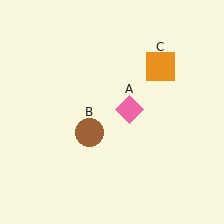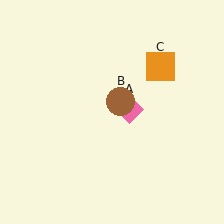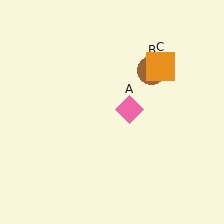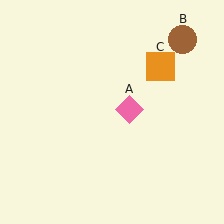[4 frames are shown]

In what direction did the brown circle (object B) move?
The brown circle (object B) moved up and to the right.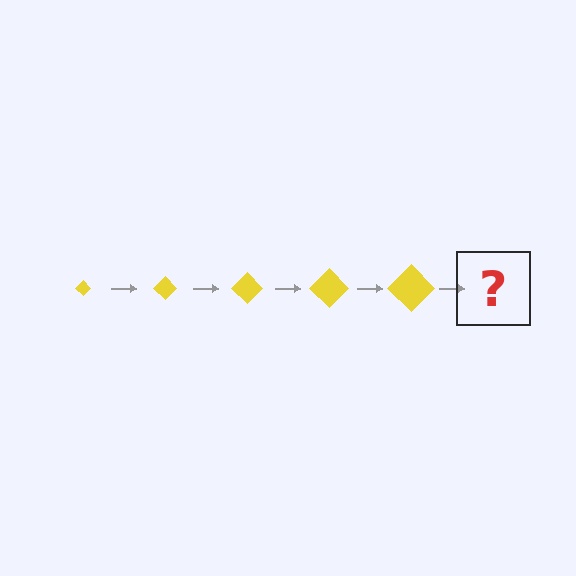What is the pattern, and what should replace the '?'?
The pattern is that the diamond gets progressively larger each step. The '?' should be a yellow diamond, larger than the previous one.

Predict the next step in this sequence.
The next step is a yellow diamond, larger than the previous one.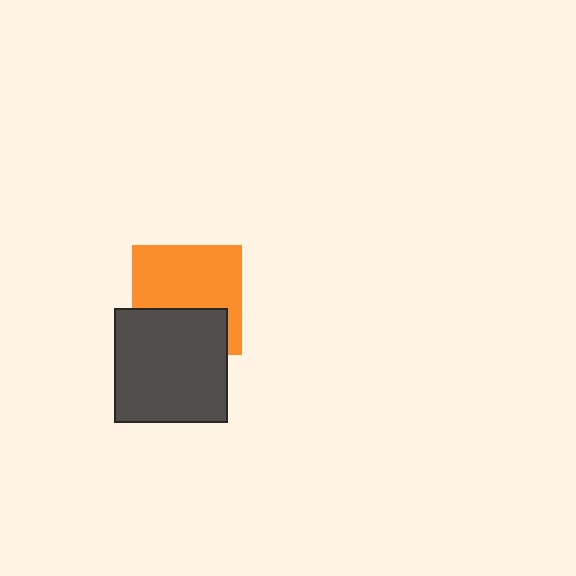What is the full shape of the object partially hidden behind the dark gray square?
The partially hidden object is an orange square.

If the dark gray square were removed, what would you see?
You would see the complete orange square.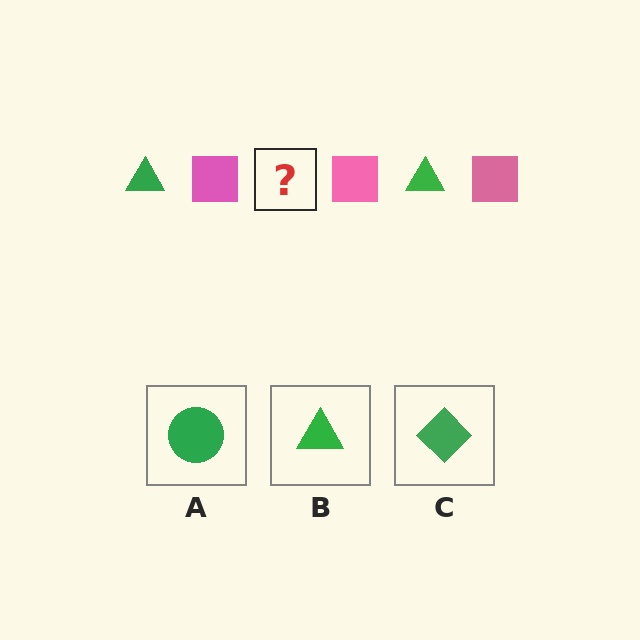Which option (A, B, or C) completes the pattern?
B.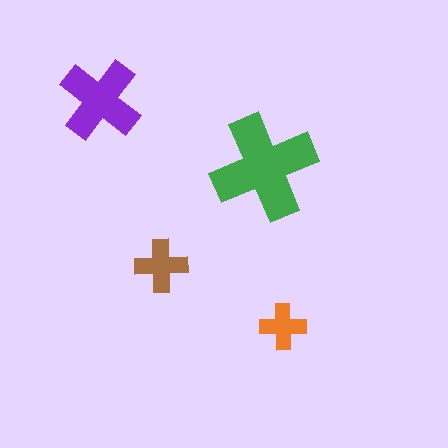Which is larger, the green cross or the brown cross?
The green one.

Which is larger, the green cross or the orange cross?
The green one.